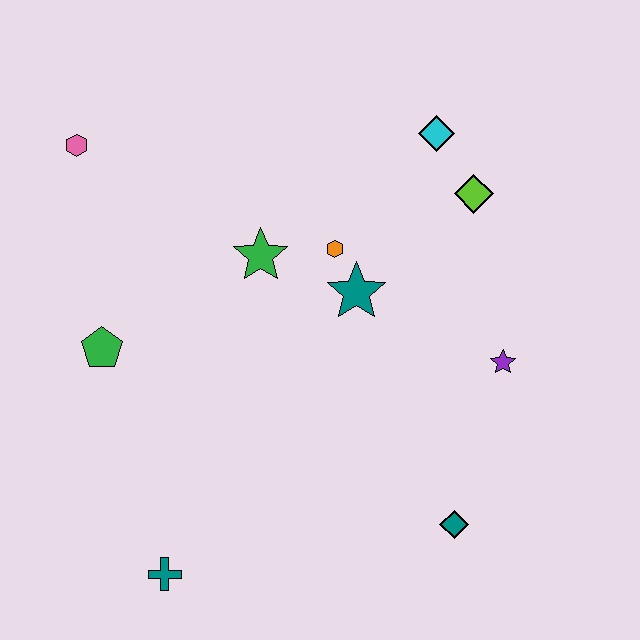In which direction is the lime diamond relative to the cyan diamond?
The lime diamond is below the cyan diamond.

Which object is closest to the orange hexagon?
The teal star is closest to the orange hexagon.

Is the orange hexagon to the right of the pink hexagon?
Yes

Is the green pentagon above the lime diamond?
No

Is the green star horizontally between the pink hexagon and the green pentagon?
No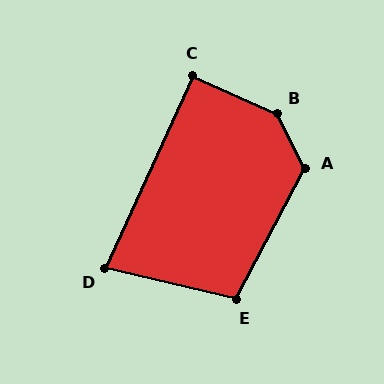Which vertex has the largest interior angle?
B, at approximately 141 degrees.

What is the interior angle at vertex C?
Approximately 91 degrees (approximately right).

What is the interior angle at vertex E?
Approximately 105 degrees (obtuse).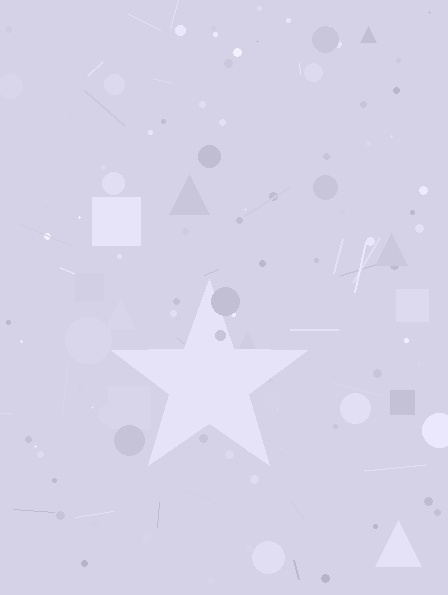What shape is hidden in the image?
A star is hidden in the image.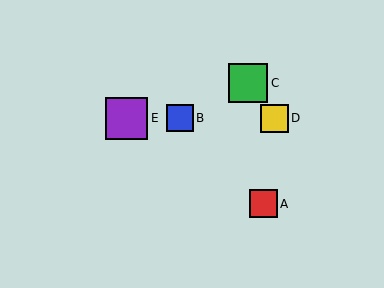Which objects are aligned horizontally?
Objects B, D, E are aligned horizontally.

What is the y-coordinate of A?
Object A is at y≈204.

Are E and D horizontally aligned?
Yes, both are at y≈118.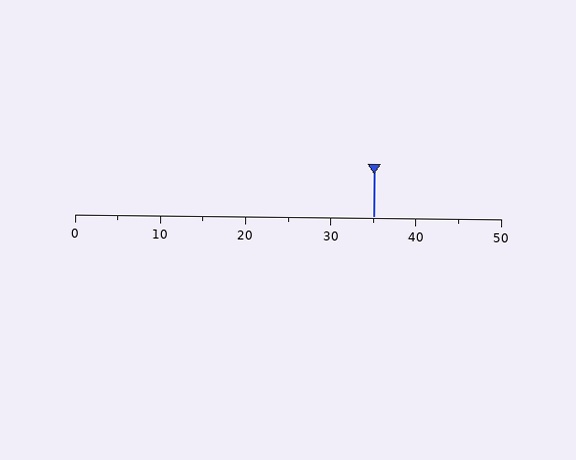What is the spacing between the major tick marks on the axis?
The major ticks are spaced 10 apart.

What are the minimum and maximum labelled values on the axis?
The axis runs from 0 to 50.